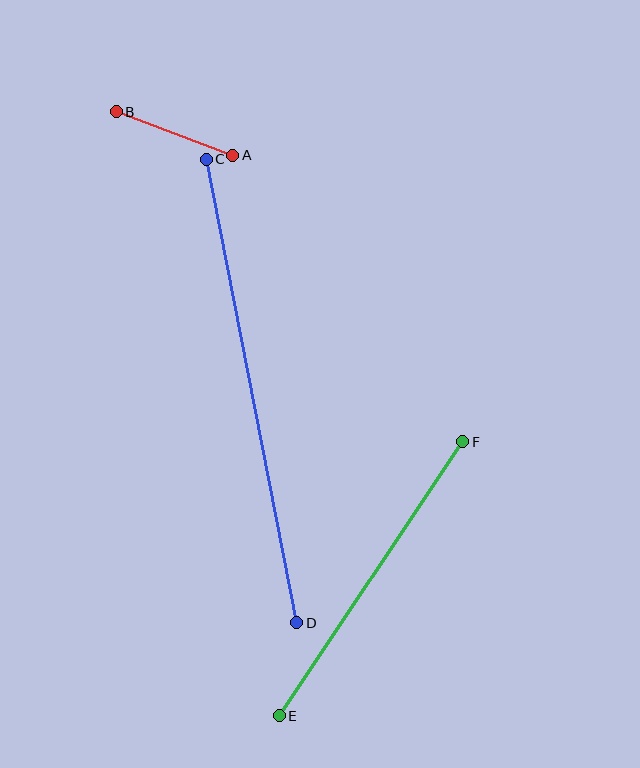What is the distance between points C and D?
The distance is approximately 472 pixels.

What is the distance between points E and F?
The distance is approximately 330 pixels.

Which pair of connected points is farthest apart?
Points C and D are farthest apart.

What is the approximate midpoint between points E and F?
The midpoint is at approximately (371, 579) pixels.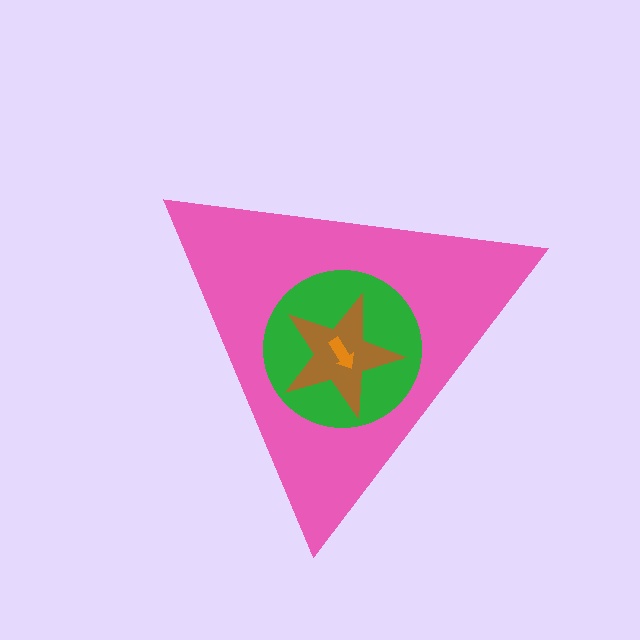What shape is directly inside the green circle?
The brown star.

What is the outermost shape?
The pink triangle.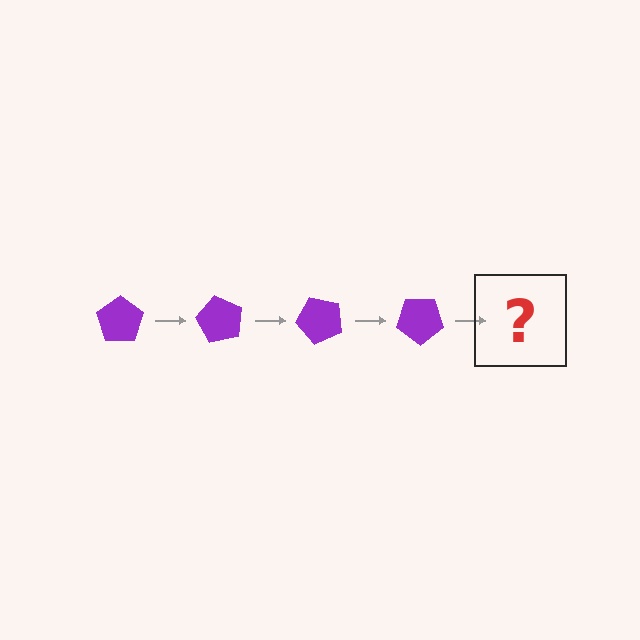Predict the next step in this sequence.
The next step is a purple pentagon rotated 240 degrees.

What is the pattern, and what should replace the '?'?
The pattern is that the pentagon rotates 60 degrees each step. The '?' should be a purple pentagon rotated 240 degrees.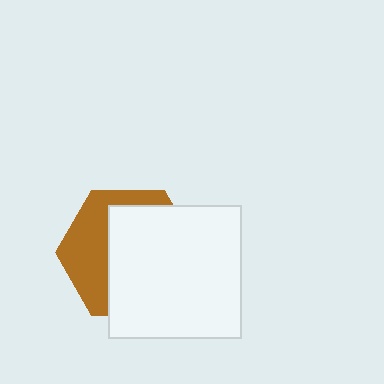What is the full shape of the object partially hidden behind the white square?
The partially hidden object is a brown hexagon.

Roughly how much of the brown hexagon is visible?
A small part of it is visible (roughly 38%).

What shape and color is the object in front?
The object in front is a white square.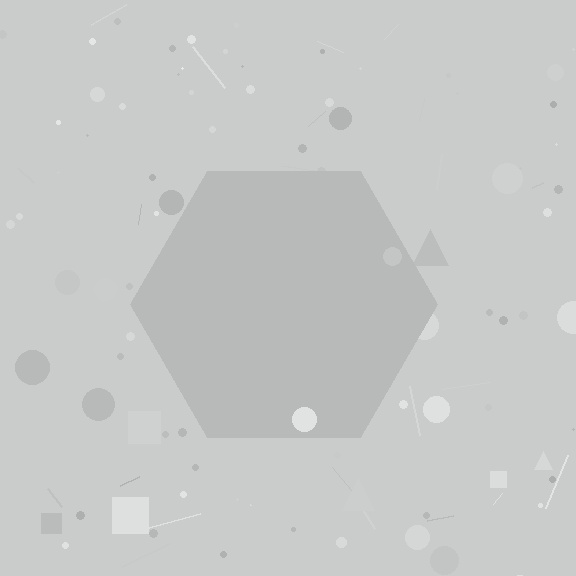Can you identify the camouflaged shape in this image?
The camouflaged shape is a hexagon.